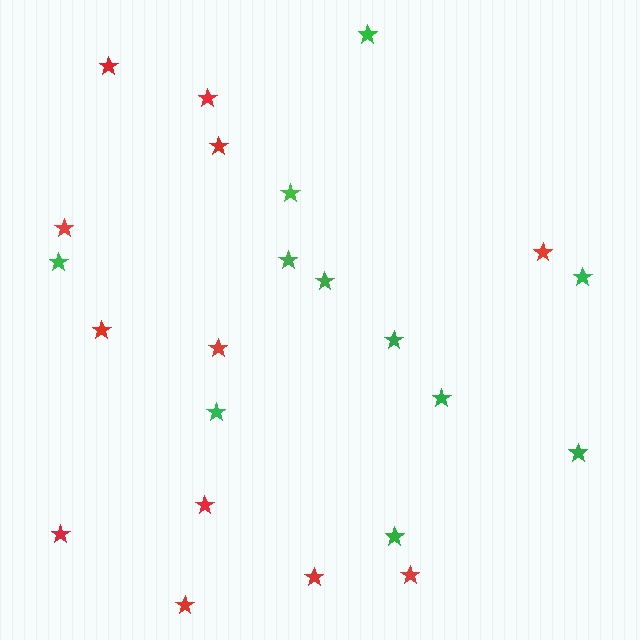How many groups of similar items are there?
There are 2 groups: one group of green stars (11) and one group of red stars (12).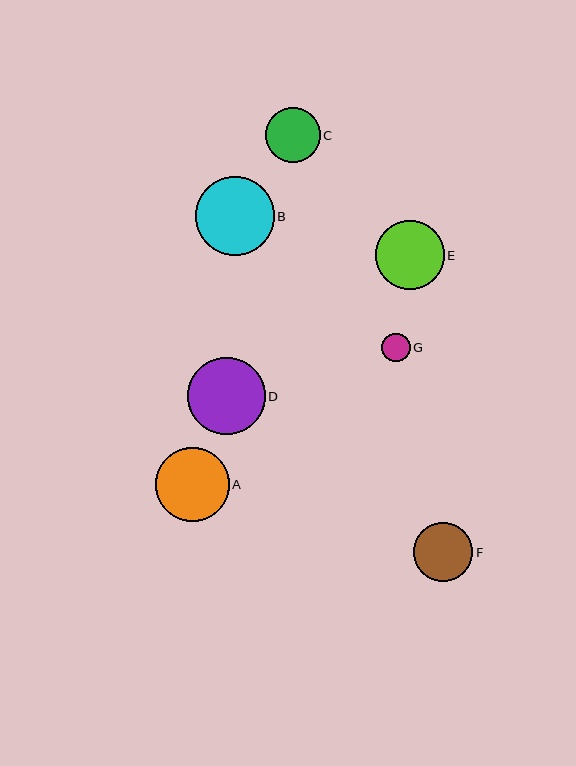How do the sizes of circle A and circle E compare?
Circle A and circle E are approximately the same size.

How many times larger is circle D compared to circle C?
Circle D is approximately 1.4 times the size of circle C.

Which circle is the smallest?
Circle G is the smallest with a size of approximately 29 pixels.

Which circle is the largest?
Circle B is the largest with a size of approximately 79 pixels.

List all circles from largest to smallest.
From largest to smallest: B, D, A, E, F, C, G.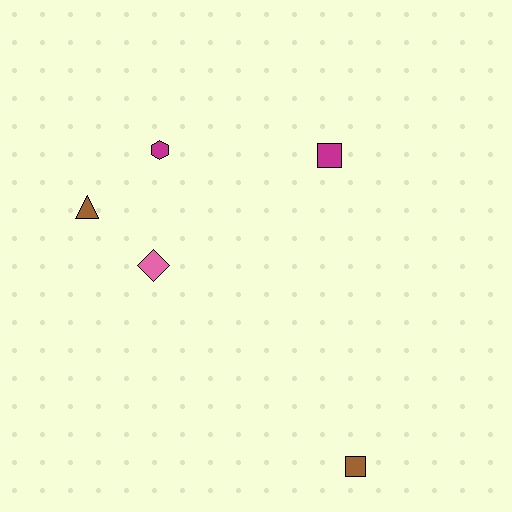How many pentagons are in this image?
There are no pentagons.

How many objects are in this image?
There are 5 objects.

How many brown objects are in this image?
There are 2 brown objects.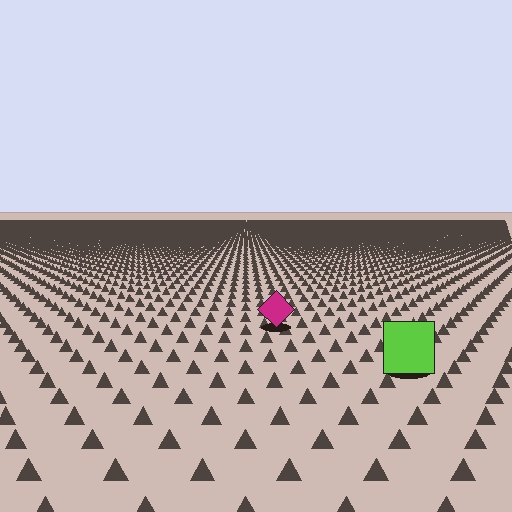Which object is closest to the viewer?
The lime square is closest. The texture marks near it are larger and more spread out.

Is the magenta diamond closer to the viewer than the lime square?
No. The lime square is closer — you can tell from the texture gradient: the ground texture is coarser near it.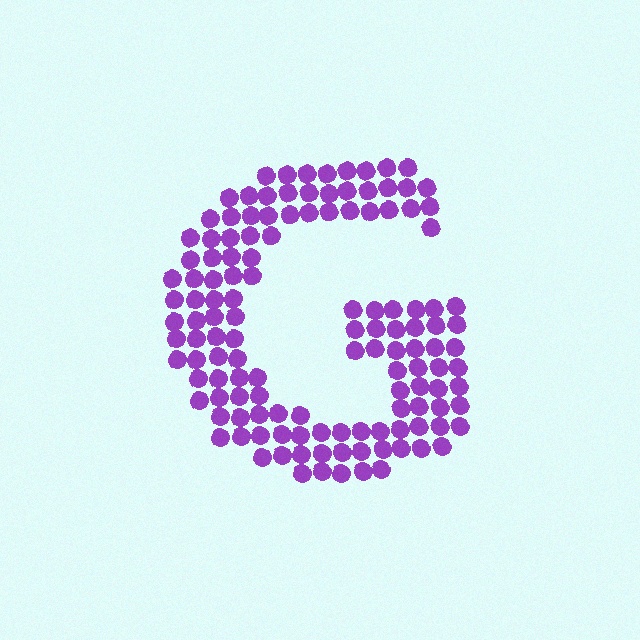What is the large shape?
The large shape is the letter G.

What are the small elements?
The small elements are circles.